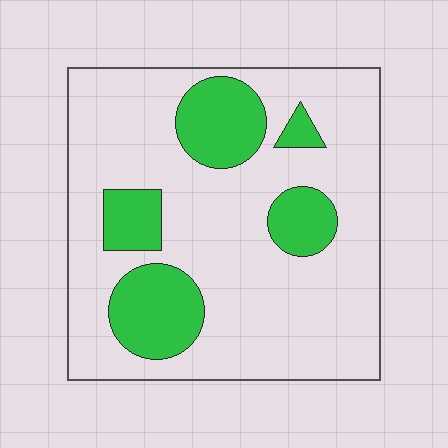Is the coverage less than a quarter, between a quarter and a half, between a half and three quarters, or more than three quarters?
Less than a quarter.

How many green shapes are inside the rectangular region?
5.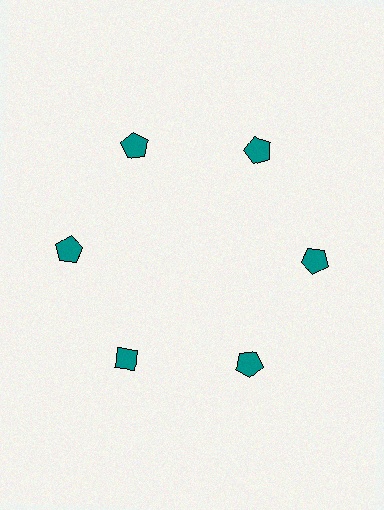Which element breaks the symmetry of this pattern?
The teal diamond at roughly the 7 o'clock position breaks the symmetry. All other shapes are teal pentagons.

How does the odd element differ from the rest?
It has a different shape: diamond instead of pentagon.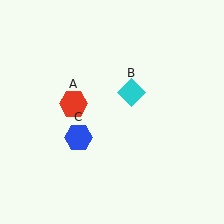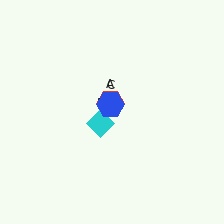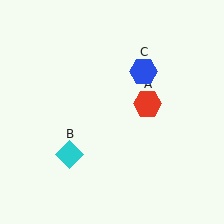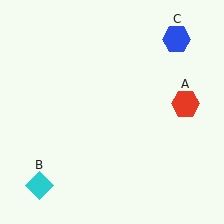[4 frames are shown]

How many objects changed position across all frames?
3 objects changed position: red hexagon (object A), cyan diamond (object B), blue hexagon (object C).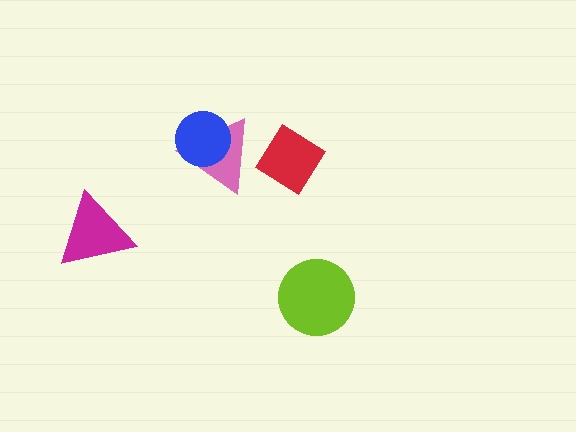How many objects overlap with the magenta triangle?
0 objects overlap with the magenta triangle.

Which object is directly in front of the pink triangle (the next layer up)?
The red diamond is directly in front of the pink triangle.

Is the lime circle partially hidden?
No, no other shape covers it.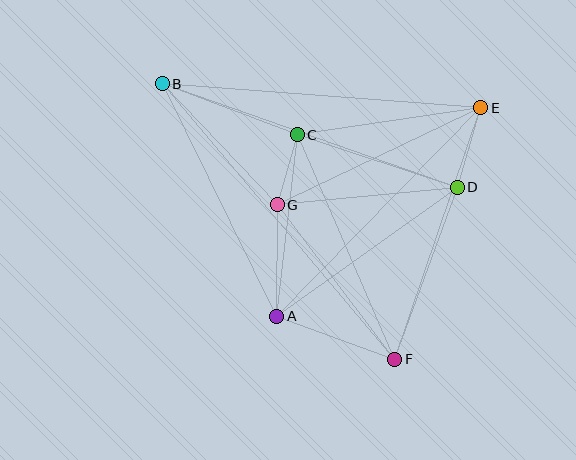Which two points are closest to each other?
Points C and G are closest to each other.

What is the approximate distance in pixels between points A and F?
The distance between A and F is approximately 125 pixels.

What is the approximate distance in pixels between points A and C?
The distance between A and C is approximately 183 pixels.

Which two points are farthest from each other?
Points B and F are farthest from each other.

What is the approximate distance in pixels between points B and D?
The distance between B and D is approximately 313 pixels.